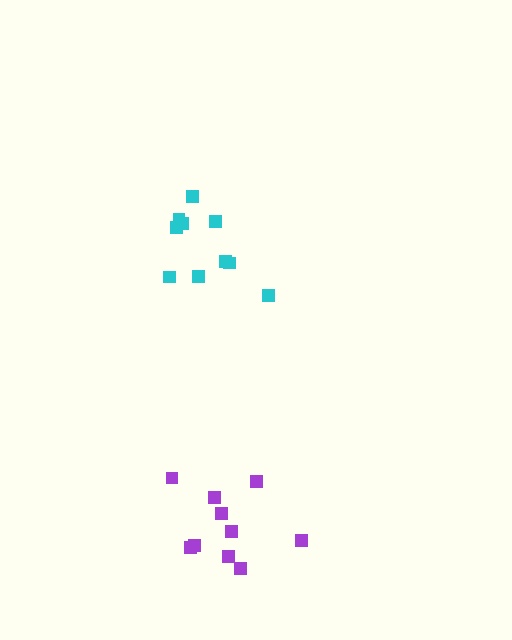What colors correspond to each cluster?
The clusters are colored: cyan, purple.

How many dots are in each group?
Group 1: 10 dots, Group 2: 10 dots (20 total).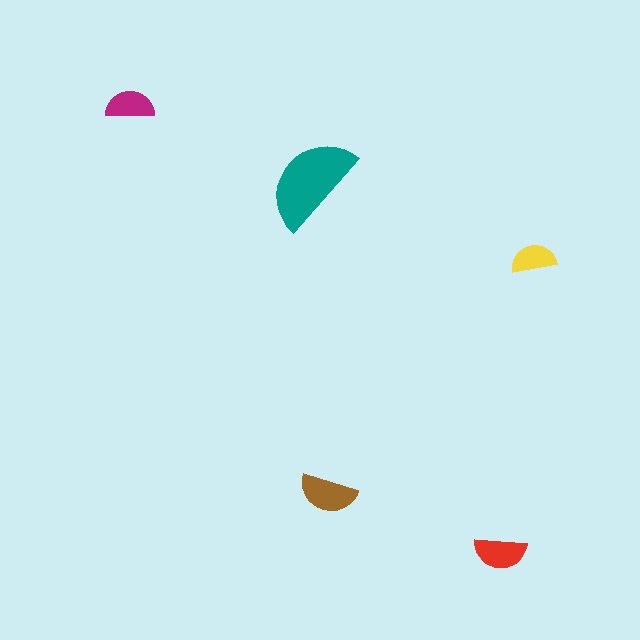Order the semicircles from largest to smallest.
the teal one, the brown one, the red one, the magenta one, the yellow one.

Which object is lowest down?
The red semicircle is bottommost.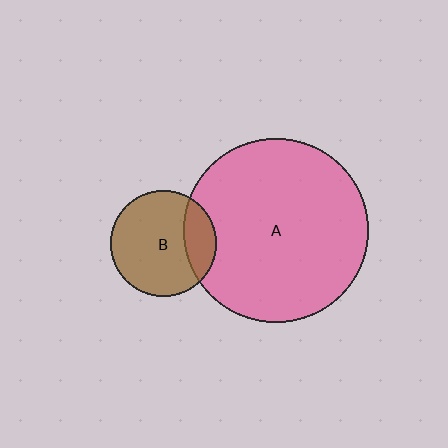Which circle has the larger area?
Circle A (pink).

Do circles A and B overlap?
Yes.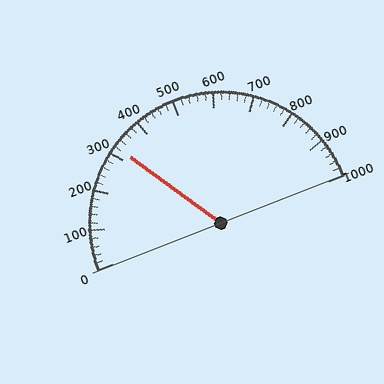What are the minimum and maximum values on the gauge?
The gauge ranges from 0 to 1000.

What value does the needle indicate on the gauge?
The needle indicates approximately 320.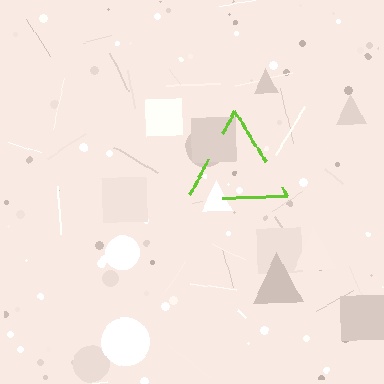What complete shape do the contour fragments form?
The contour fragments form a triangle.